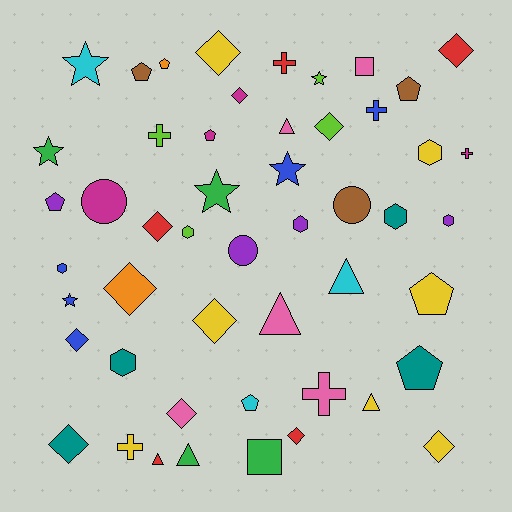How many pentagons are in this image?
There are 8 pentagons.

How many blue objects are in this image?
There are 5 blue objects.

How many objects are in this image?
There are 50 objects.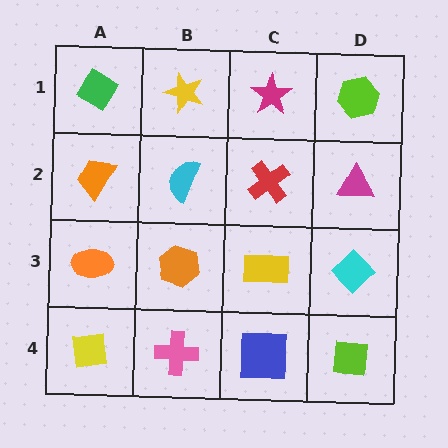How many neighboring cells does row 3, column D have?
3.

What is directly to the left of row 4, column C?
A pink cross.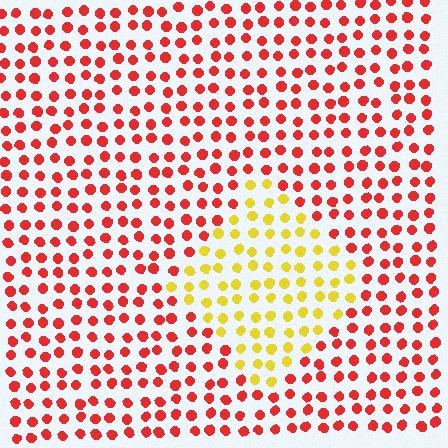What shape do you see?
I see a diamond.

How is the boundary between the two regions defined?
The boundary is defined purely by a slight shift in hue (about 56 degrees). Spacing, size, and orientation are identical on both sides.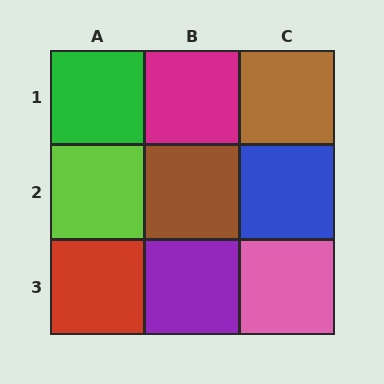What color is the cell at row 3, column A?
Red.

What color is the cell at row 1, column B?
Magenta.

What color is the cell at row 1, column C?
Brown.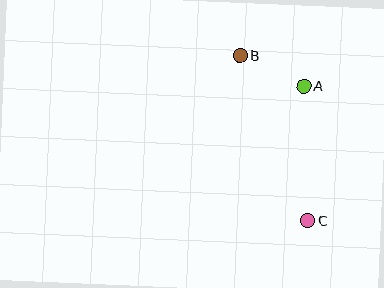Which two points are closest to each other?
Points A and B are closest to each other.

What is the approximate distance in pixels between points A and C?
The distance between A and C is approximately 134 pixels.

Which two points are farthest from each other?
Points B and C are farthest from each other.